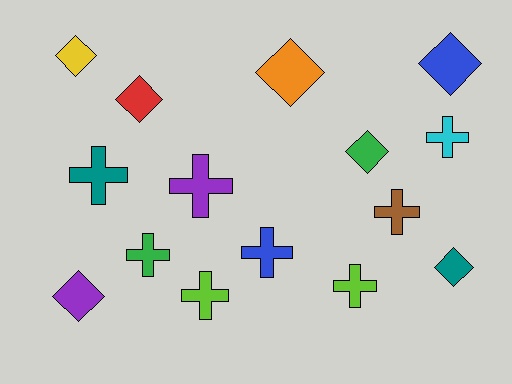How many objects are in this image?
There are 15 objects.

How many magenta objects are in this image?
There are no magenta objects.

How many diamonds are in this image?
There are 7 diamonds.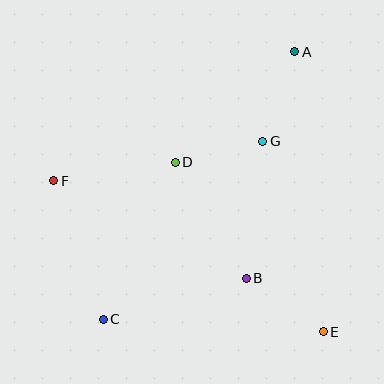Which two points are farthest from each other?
Points A and C are farthest from each other.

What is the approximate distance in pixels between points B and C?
The distance between B and C is approximately 149 pixels.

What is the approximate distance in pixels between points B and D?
The distance between B and D is approximately 136 pixels.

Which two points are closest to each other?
Points D and G are closest to each other.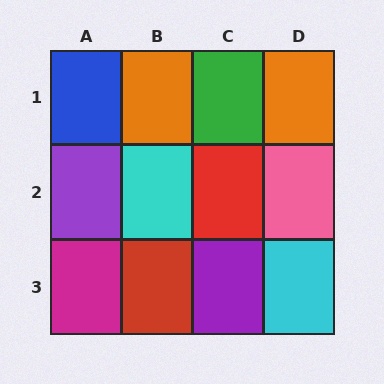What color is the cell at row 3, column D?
Cyan.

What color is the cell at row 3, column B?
Red.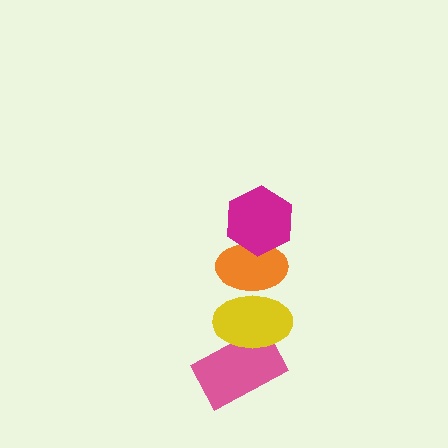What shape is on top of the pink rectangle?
The yellow ellipse is on top of the pink rectangle.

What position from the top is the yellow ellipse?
The yellow ellipse is 3rd from the top.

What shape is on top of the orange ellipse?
The magenta hexagon is on top of the orange ellipse.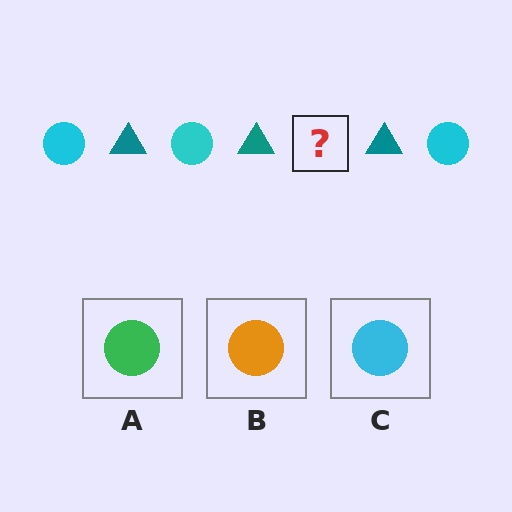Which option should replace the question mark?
Option C.